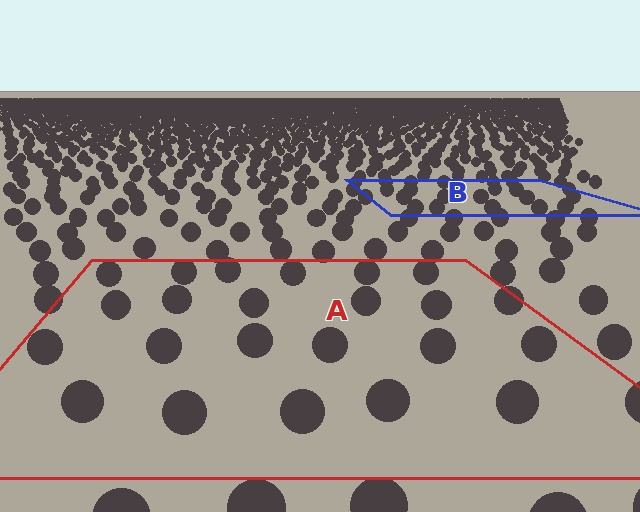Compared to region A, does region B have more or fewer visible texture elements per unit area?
Region B has more texture elements per unit area — they are packed more densely because it is farther away.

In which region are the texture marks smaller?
The texture marks are smaller in region B, because it is farther away.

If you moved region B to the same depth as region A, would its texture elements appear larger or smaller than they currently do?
They would appear larger. At a closer depth, the same texture elements are projected at a bigger on-screen size.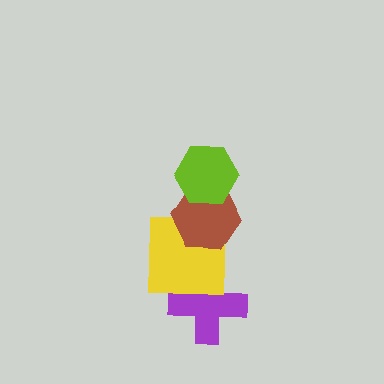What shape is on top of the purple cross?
The yellow square is on top of the purple cross.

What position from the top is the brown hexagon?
The brown hexagon is 2nd from the top.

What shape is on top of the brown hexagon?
The lime hexagon is on top of the brown hexagon.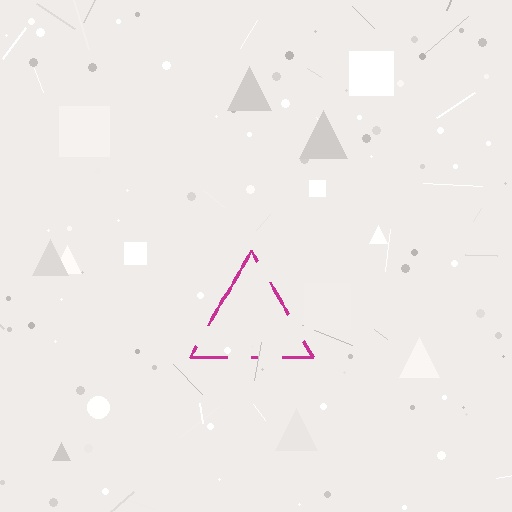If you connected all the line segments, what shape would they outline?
They would outline a triangle.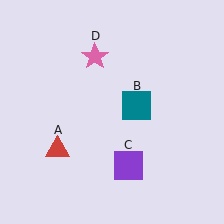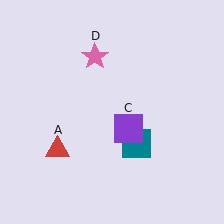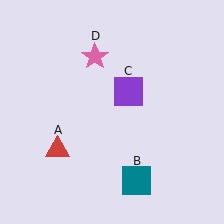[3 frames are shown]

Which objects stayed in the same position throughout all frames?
Red triangle (object A) and pink star (object D) remained stationary.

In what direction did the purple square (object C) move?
The purple square (object C) moved up.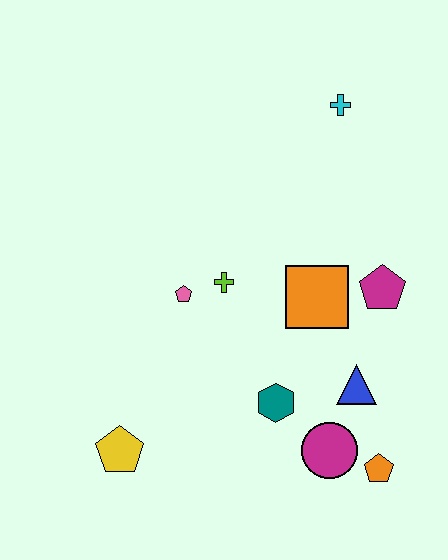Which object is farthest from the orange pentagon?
The cyan cross is farthest from the orange pentagon.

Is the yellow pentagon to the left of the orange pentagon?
Yes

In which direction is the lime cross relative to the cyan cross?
The lime cross is below the cyan cross.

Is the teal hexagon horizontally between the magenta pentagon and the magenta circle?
No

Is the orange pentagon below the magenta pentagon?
Yes